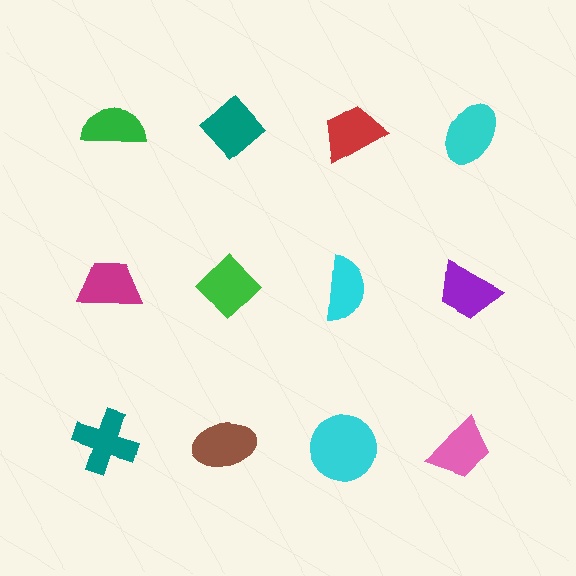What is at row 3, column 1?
A teal cross.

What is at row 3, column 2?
A brown ellipse.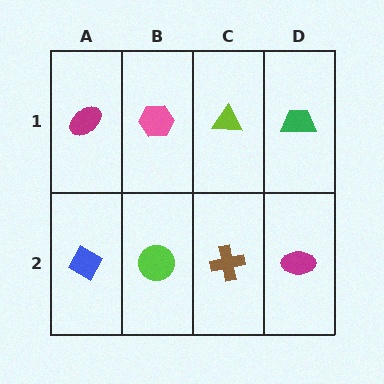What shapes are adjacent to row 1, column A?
A blue diamond (row 2, column A), a pink hexagon (row 1, column B).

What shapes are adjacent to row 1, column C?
A brown cross (row 2, column C), a pink hexagon (row 1, column B), a green trapezoid (row 1, column D).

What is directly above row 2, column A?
A magenta ellipse.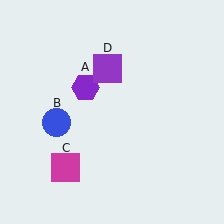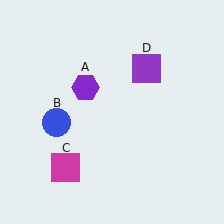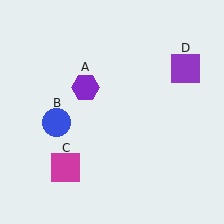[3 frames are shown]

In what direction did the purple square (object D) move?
The purple square (object D) moved right.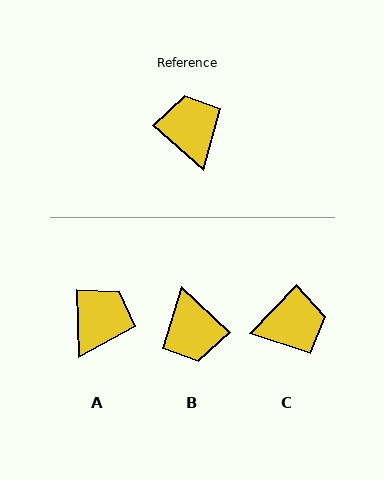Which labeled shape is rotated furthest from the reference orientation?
B, about 179 degrees away.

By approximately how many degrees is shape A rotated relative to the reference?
Approximately 46 degrees clockwise.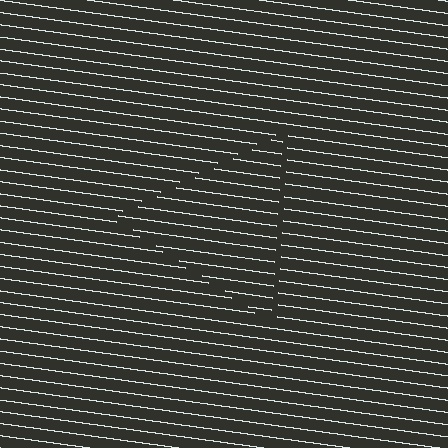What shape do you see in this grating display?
An illusory triangle. The interior of the shape contains the same grating, shifted by half a period — the contour is defined by the phase discontinuity where line-ends from the inner and outer gratings abut.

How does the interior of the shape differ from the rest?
The interior of the shape contains the same grating, shifted by half a period — the contour is defined by the phase discontinuity where line-ends from the inner and outer gratings abut.